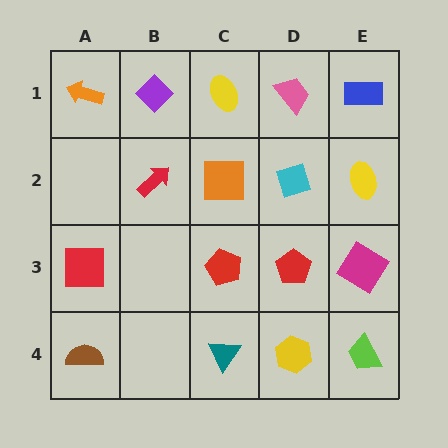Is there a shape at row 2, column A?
No, that cell is empty.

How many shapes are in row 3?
4 shapes.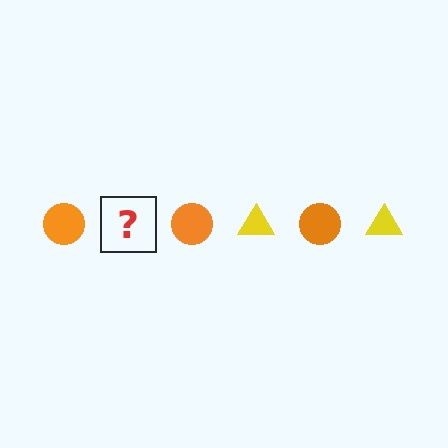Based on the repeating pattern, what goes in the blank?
The blank should be a yellow triangle.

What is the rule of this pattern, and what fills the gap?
The rule is that the pattern alternates between orange circle and yellow triangle. The gap should be filled with a yellow triangle.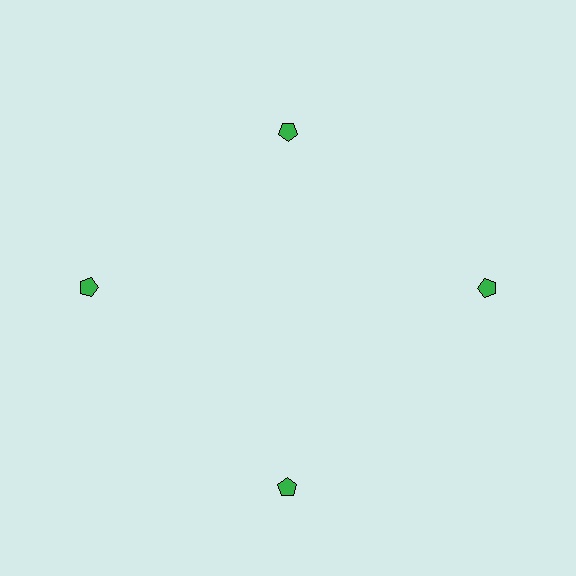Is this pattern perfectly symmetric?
No. The 4 green pentagons are arranged in a ring, but one element near the 12 o'clock position is pulled inward toward the center, breaking the 4-fold rotational symmetry.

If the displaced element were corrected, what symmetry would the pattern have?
It would have 4-fold rotational symmetry — the pattern would map onto itself every 90 degrees.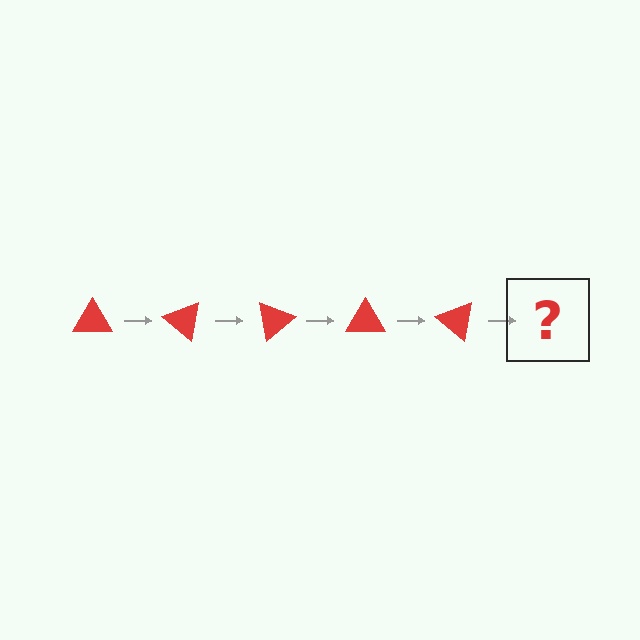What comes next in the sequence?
The next element should be a red triangle rotated 200 degrees.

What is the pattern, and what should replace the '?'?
The pattern is that the triangle rotates 40 degrees each step. The '?' should be a red triangle rotated 200 degrees.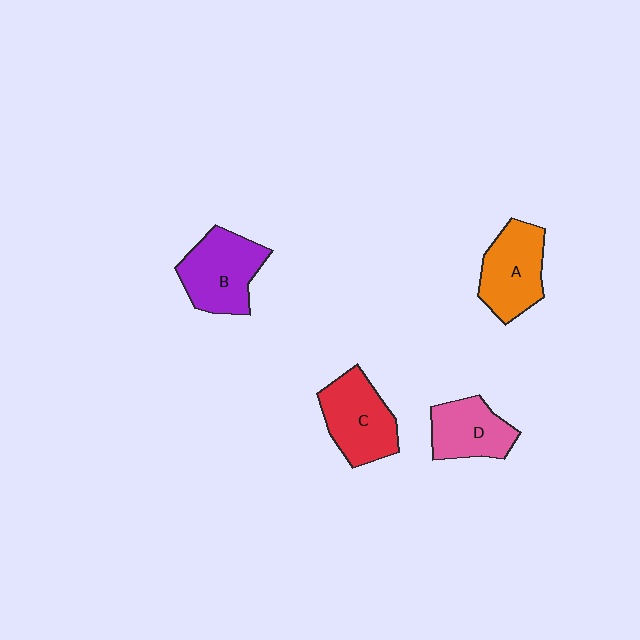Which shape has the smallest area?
Shape D (pink).